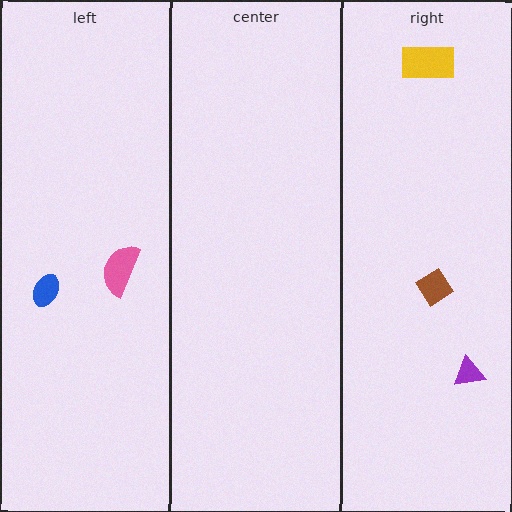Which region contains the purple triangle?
The right region.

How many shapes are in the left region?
2.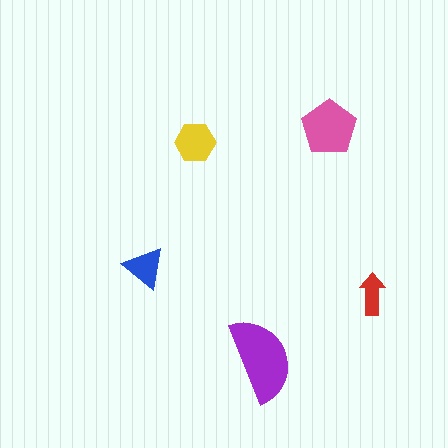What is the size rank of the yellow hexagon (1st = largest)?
3rd.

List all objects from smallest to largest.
The red arrow, the blue triangle, the yellow hexagon, the pink pentagon, the purple semicircle.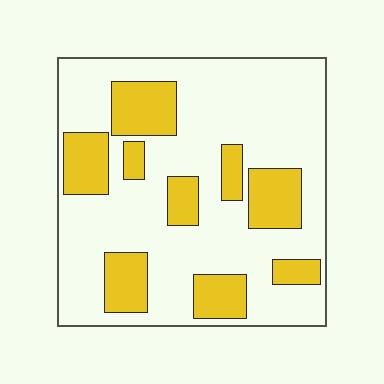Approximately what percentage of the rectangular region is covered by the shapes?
Approximately 25%.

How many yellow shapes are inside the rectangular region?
9.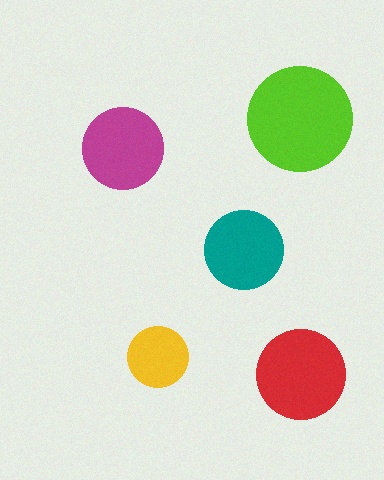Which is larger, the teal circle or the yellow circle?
The teal one.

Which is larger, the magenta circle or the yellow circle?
The magenta one.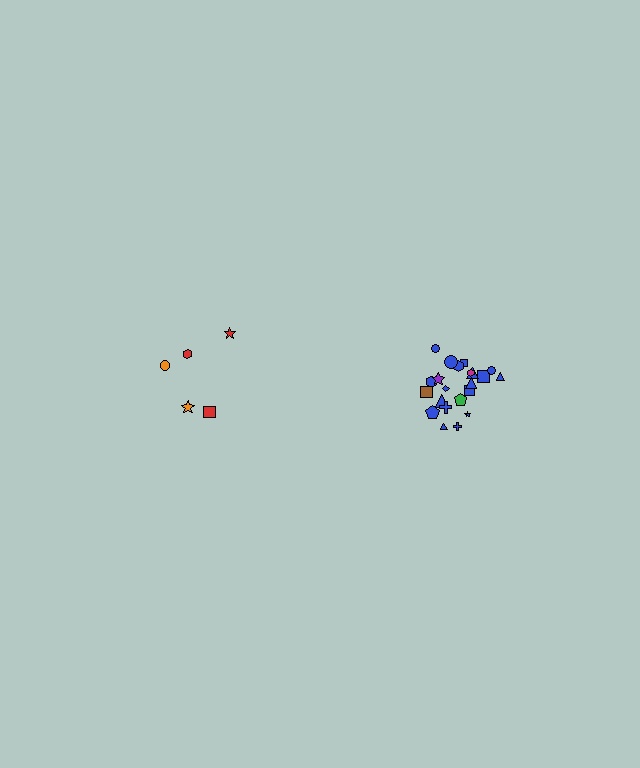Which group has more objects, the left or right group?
The right group.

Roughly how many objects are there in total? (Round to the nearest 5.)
Roughly 25 objects in total.